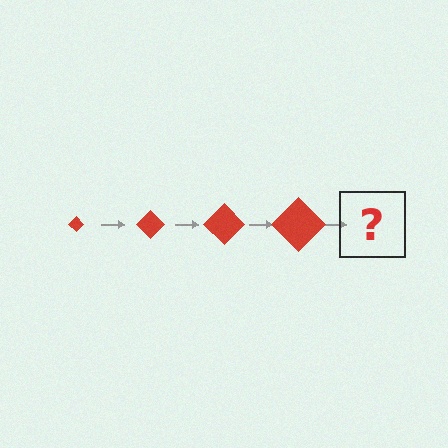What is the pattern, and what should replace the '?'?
The pattern is that the diamond gets progressively larger each step. The '?' should be a red diamond, larger than the previous one.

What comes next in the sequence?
The next element should be a red diamond, larger than the previous one.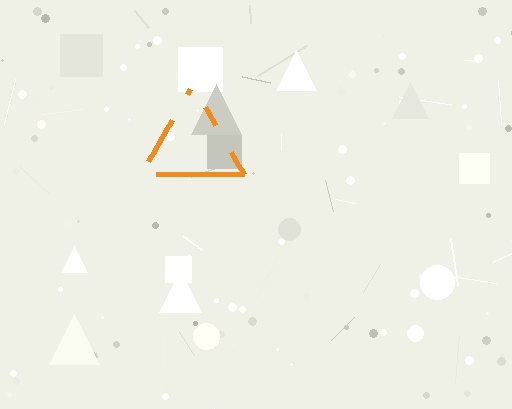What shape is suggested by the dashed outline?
The dashed outline suggests a triangle.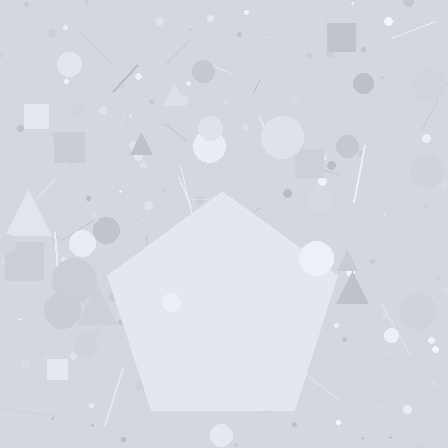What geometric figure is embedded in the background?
A pentagon is embedded in the background.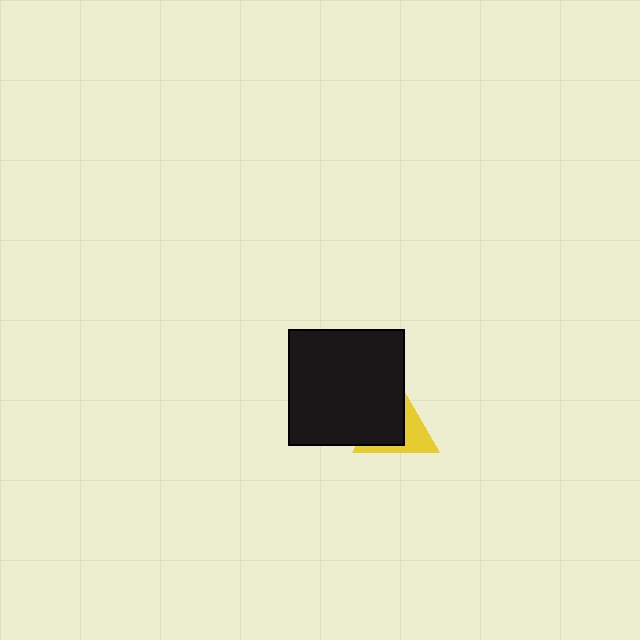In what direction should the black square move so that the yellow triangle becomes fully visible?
The black square should move left. That is the shortest direction to clear the overlap and leave the yellow triangle fully visible.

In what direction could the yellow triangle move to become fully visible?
The yellow triangle could move right. That would shift it out from behind the black square entirely.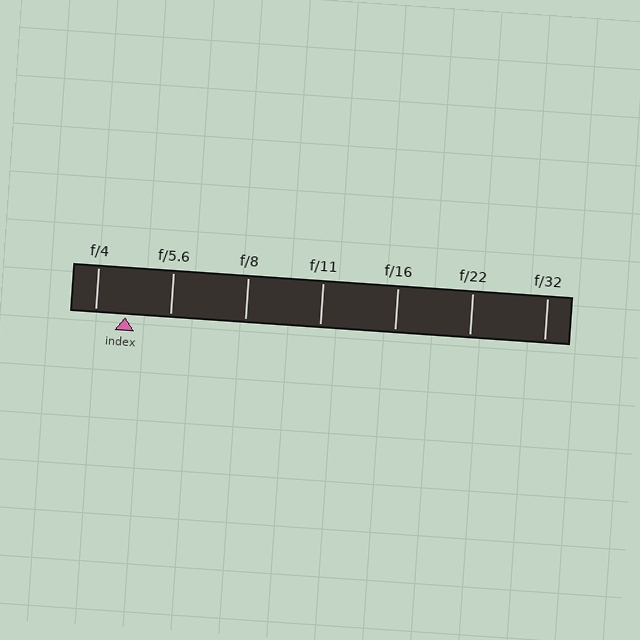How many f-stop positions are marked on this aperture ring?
There are 7 f-stop positions marked.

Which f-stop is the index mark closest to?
The index mark is closest to f/4.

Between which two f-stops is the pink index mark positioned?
The index mark is between f/4 and f/5.6.